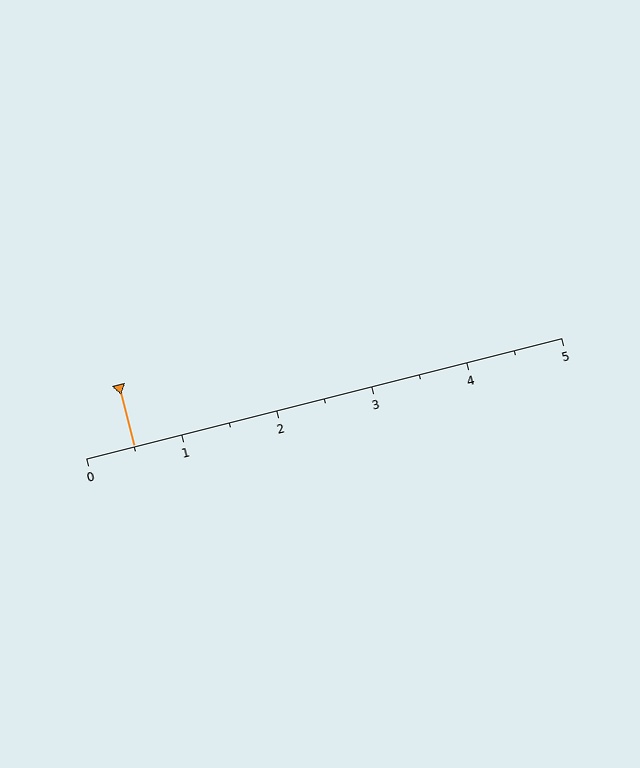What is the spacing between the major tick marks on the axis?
The major ticks are spaced 1 apart.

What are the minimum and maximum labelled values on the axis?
The axis runs from 0 to 5.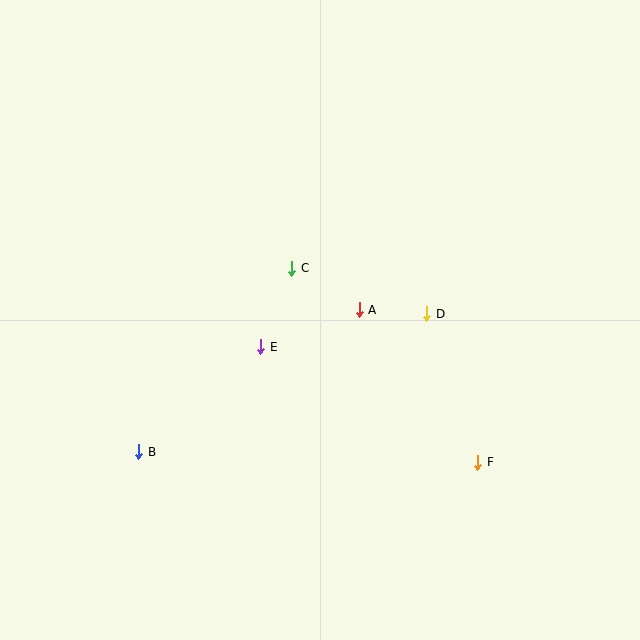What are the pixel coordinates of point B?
Point B is at (139, 452).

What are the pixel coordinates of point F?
Point F is at (478, 462).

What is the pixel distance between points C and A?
The distance between C and A is 79 pixels.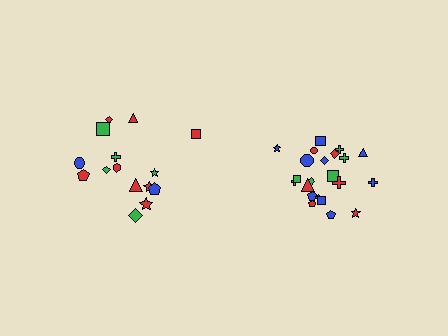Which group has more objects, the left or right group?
The right group.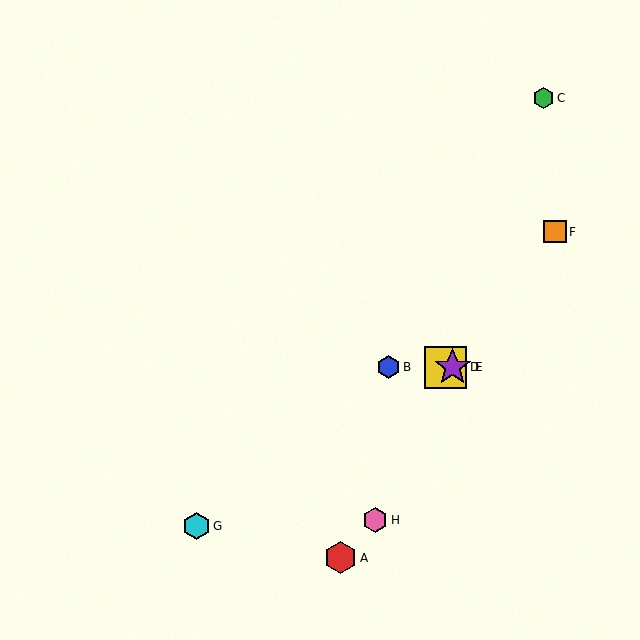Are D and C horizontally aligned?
No, D is at y≈367 and C is at y≈98.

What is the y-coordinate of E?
Object E is at y≈367.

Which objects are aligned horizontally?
Objects B, D, E are aligned horizontally.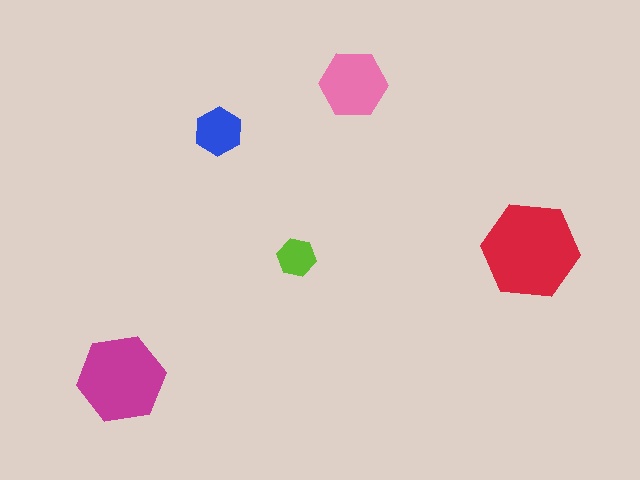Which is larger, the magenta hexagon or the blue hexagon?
The magenta one.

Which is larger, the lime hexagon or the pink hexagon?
The pink one.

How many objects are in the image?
There are 5 objects in the image.